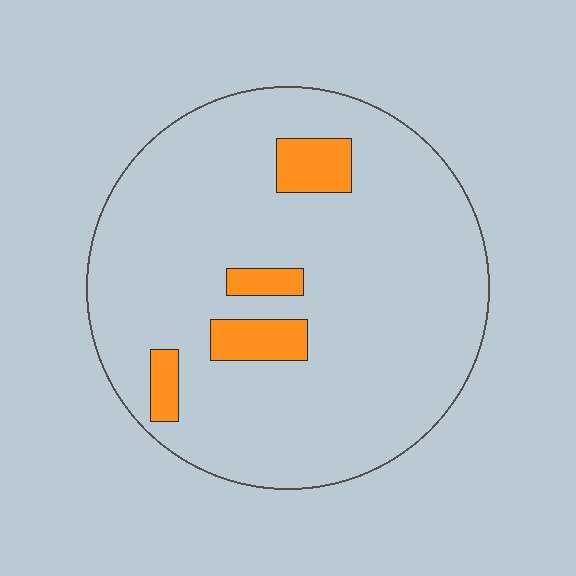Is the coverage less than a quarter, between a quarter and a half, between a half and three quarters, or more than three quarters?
Less than a quarter.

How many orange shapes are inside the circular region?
4.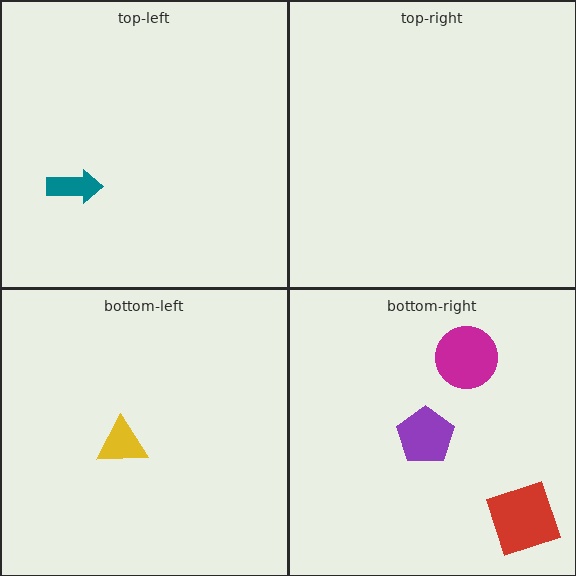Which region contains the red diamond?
The bottom-right region.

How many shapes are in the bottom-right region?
3.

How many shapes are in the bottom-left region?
1.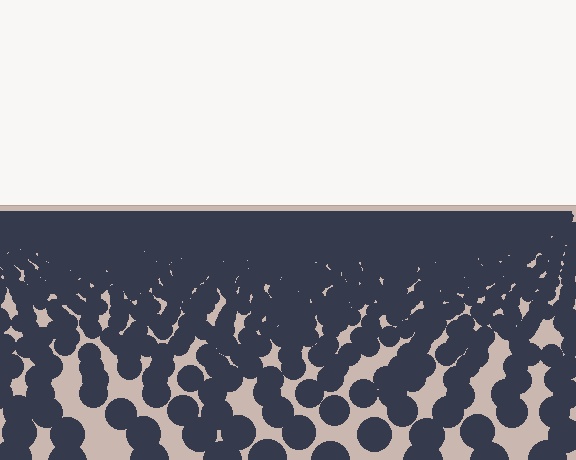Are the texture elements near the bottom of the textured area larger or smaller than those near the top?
Larger. Near the bottom, elements are closer to the viewer and appear at a bigger on-screen size.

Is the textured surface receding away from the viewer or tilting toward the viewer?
The surface is receding away from the viewer. Texture elements get smaller and denser toward the top.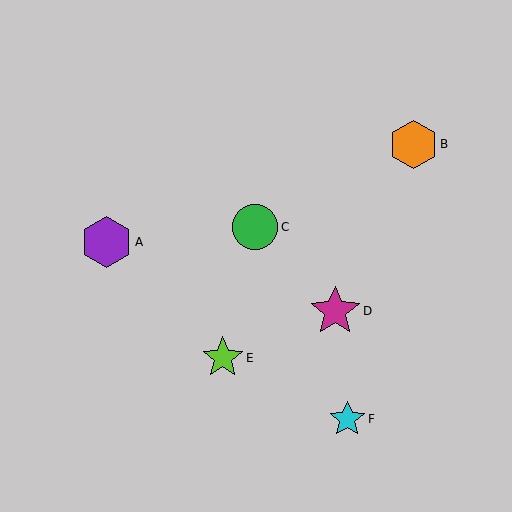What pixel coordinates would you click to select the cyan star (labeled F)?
Click at (347, 419) to select the cyan star F.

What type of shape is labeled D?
Shape D is a magenta star.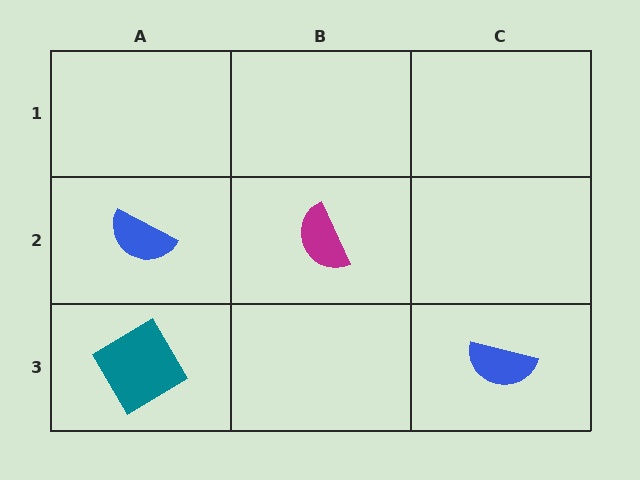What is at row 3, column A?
A teal diamond.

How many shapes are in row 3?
2 shapes.